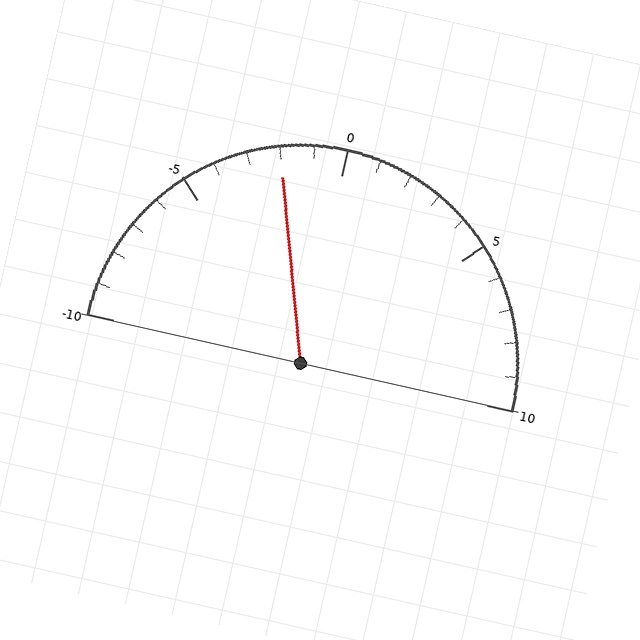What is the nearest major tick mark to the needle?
The nearest major tick mark is 0.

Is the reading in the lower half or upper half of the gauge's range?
The reading is in the lower half of the range (-10 to 10).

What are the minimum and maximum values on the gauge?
The gauge ranges from -10 to 10.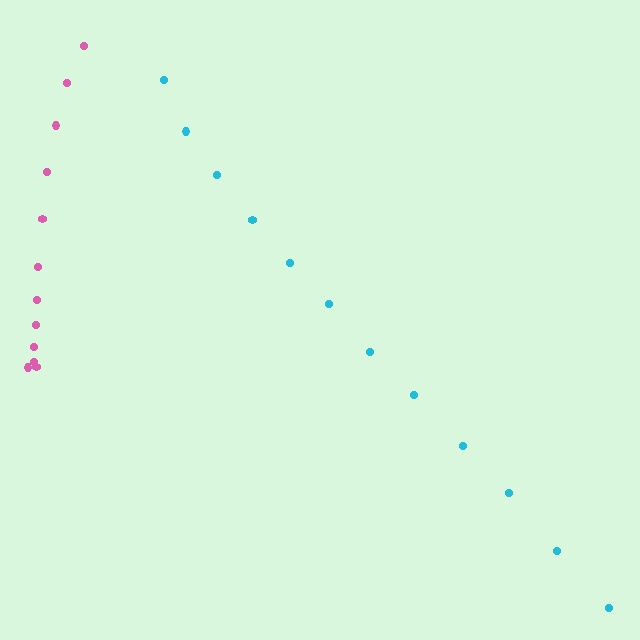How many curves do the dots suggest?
There are 2 distinct paths.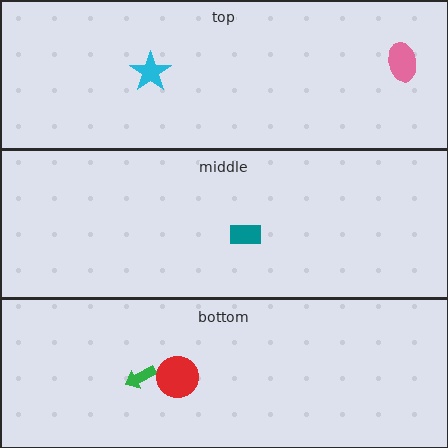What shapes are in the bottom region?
The green arrow, the red circle.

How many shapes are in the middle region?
1.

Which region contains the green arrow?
The bottom region.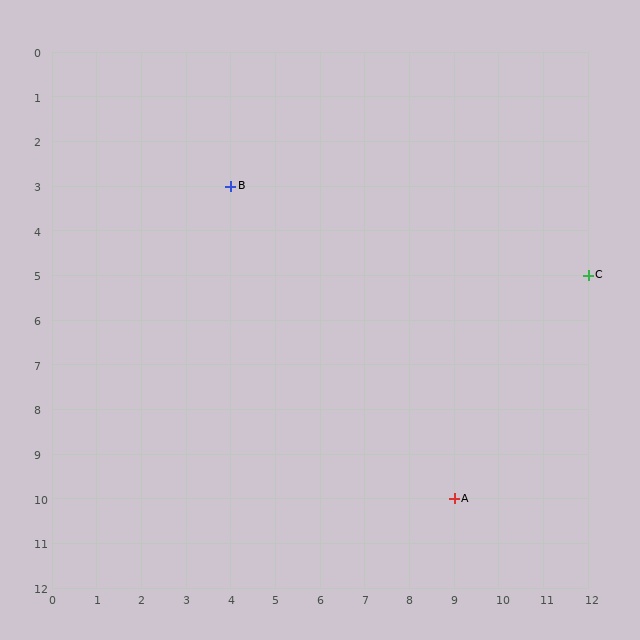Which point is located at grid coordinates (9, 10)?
Point A is at (9, 10).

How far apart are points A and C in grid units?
Points A and C are 3 columns and 5 rows apart (about 5.8 grid units diagonally).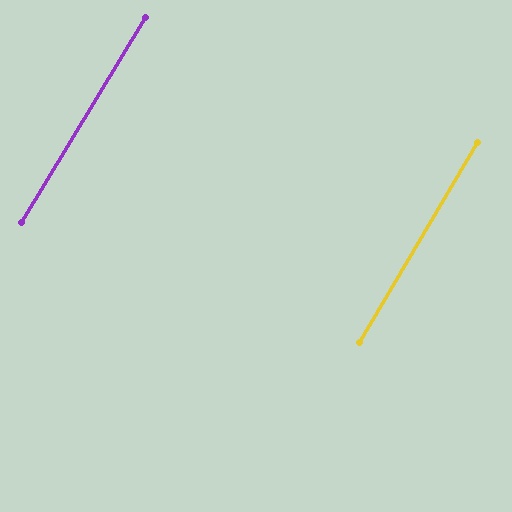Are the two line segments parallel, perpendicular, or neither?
Parallel — their directions differ by only 0.7°.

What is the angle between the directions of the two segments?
Approximately 1 degree.